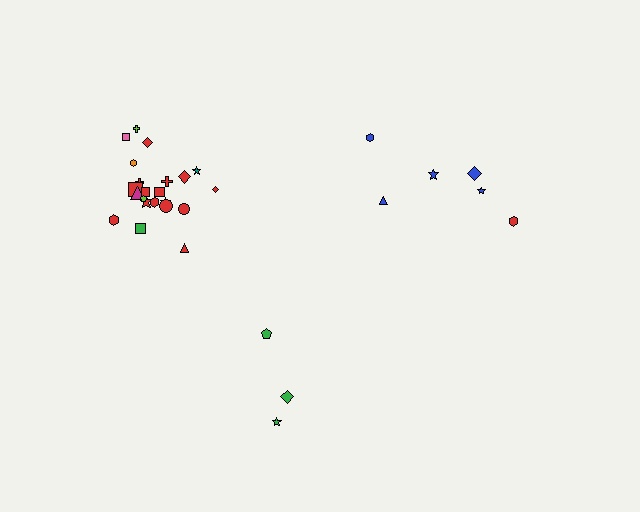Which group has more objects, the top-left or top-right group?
The top-left group.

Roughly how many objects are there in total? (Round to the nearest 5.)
Roughly 30 objects in total.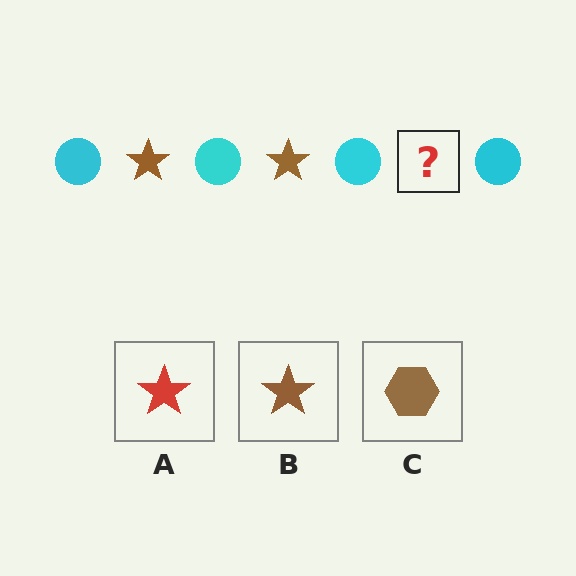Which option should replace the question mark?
Option B.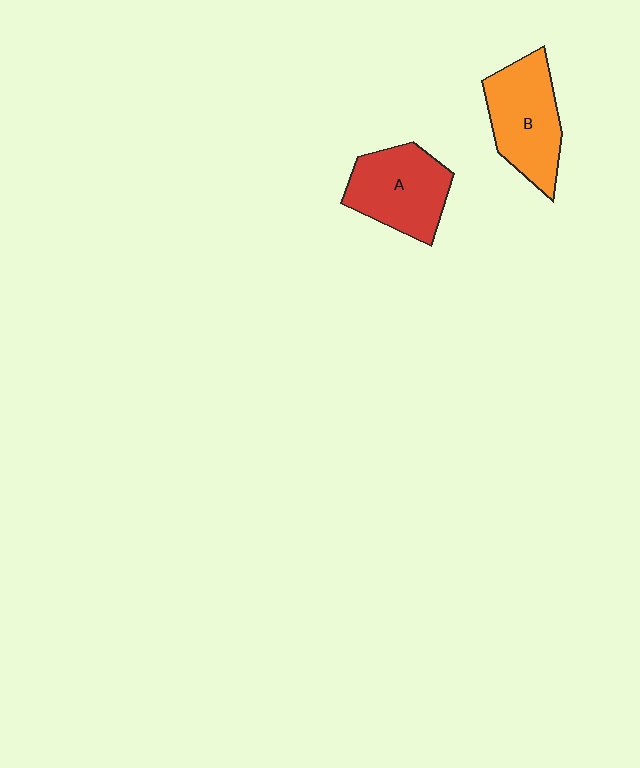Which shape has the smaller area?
Shape A (red).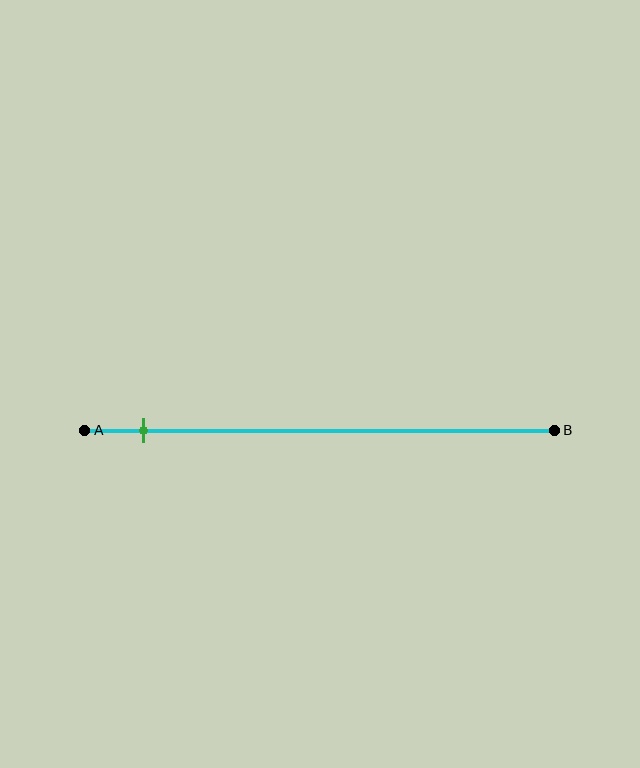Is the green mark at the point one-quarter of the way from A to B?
No, the mark is at about 10% from A, not at the 25% one-quarter point.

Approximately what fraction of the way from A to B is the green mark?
The green mark is approximately 10% of the way from A to B.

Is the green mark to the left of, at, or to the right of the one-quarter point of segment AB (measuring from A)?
The green mark is to the left of the one-quarter point of segment AB.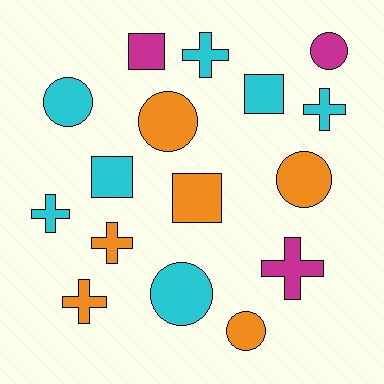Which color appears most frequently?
Cyan, with 7 objects.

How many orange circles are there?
There are 3 orange circles.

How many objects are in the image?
There are 16 objects.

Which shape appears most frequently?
Cross, with 6 objects.